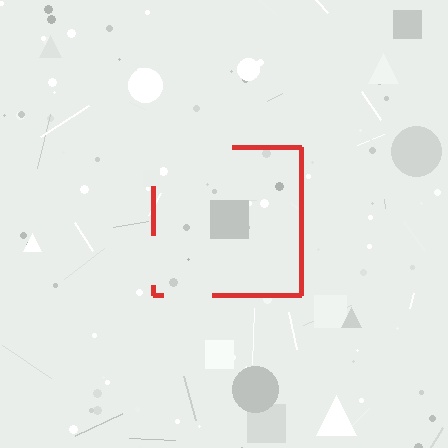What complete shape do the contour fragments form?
The contour fragments form a square.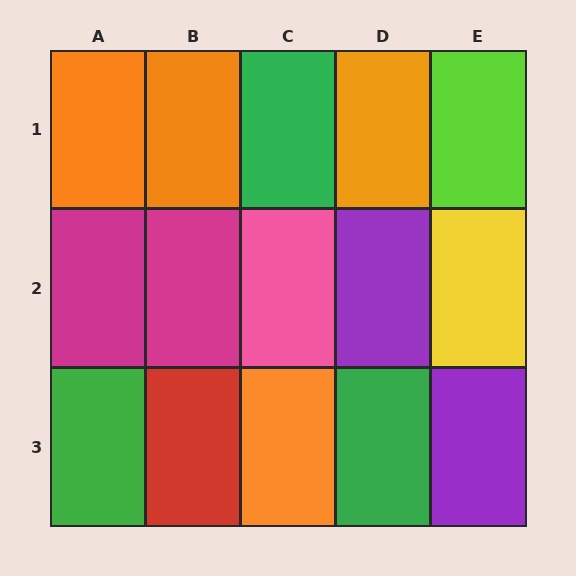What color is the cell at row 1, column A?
Orange.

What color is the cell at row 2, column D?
Purple.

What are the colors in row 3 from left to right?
Green, red, orange, green, purple.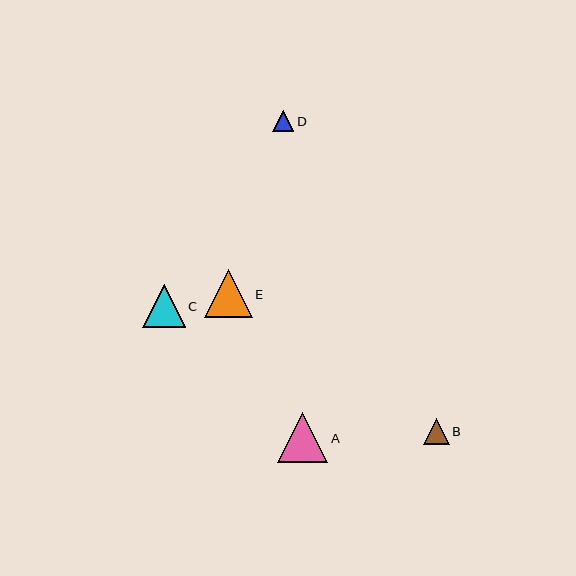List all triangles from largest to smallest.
From largest to smallest: A, E, C, B, D.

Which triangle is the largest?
Triangle A is the largest with a size of approximately 50 pixels.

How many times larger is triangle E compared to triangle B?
Triangle E is approximately 1.8 times the size of triangle B.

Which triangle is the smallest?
Triangle D is the smallest with a size of approximately 21 pixels.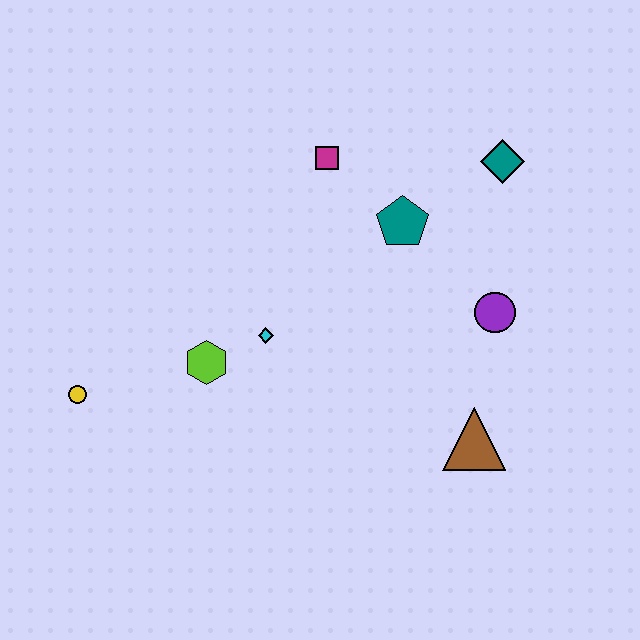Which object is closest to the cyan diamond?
The lime hexagon is closest to the cyan diamond.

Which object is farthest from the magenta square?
The yellow circle is farthest from the magenta square.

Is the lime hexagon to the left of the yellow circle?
No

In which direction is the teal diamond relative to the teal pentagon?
The teal diamond is to the right of the teal pentagon.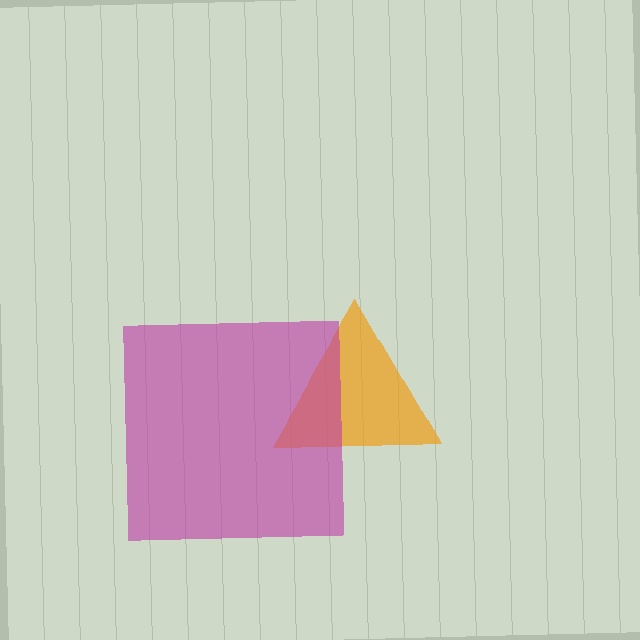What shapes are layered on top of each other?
The layered shapes are: an orange triangle, a magenta square.